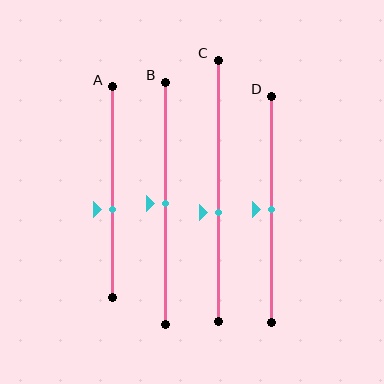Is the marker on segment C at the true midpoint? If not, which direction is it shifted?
No, the marker on segment C is shifted downward by about 8% of the segment length.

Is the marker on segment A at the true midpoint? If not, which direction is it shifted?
No, the marker on segment A is shifted downward by about 8% of the segment length.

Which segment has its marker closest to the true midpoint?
Segment B has its marker closest to the true midpoint.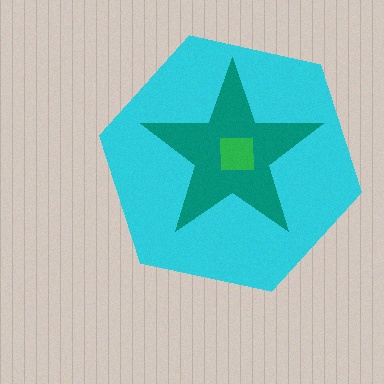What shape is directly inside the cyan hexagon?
The teal star.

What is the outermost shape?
The cyan hexagon.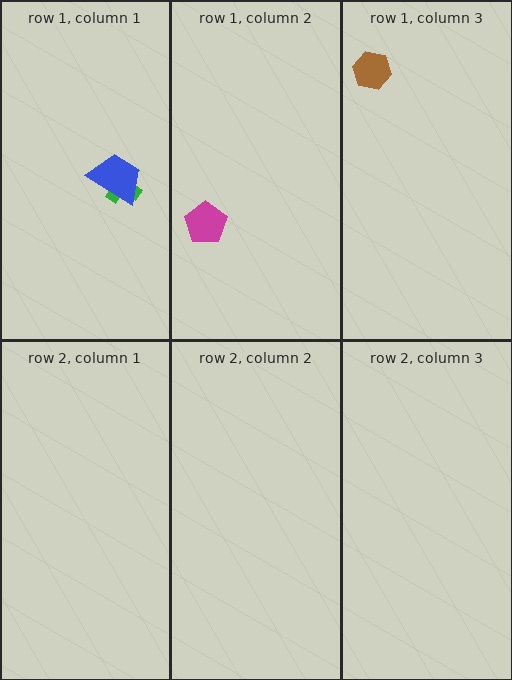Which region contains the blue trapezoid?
The row 1, column 1 region.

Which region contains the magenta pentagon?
The row 1, column 2 region.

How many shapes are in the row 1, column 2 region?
1.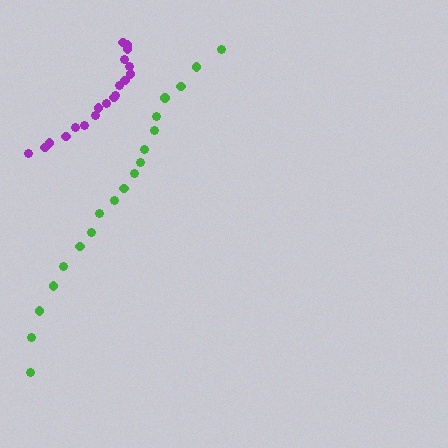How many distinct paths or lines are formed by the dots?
There are 2 distinct paths.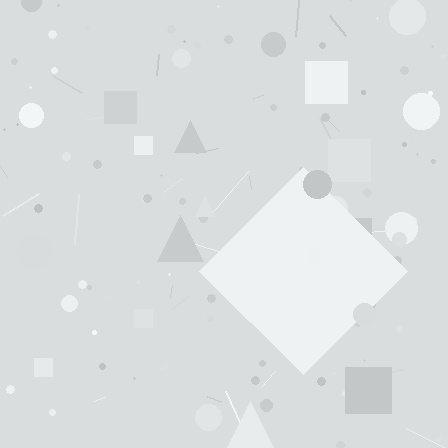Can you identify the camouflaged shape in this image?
The camouflaged shape is a diamond.